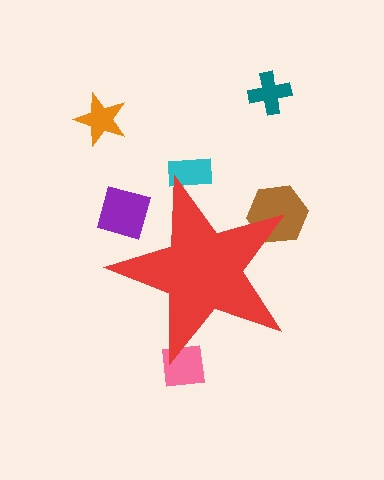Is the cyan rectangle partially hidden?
Yes, the cyan rectangle is partially hidden behind the red star.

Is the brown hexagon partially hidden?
Yes, the brown hexagon is partially hidden behind the red star.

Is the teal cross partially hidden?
No, the teal cross is fully visible.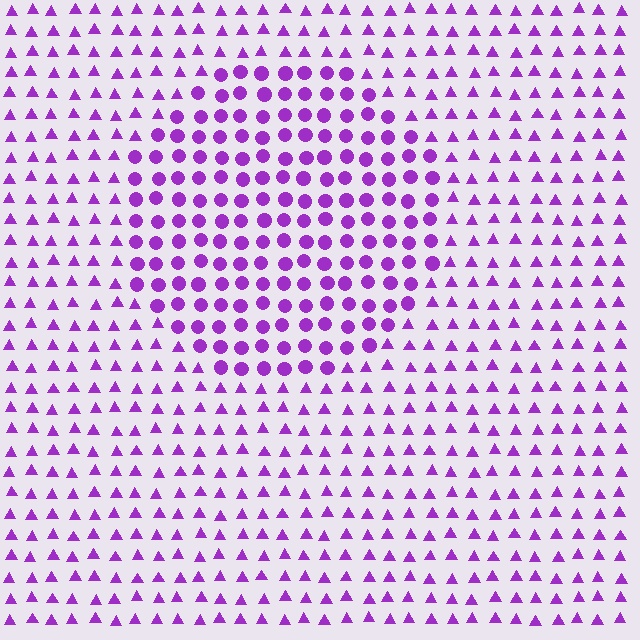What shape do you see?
I see a circle.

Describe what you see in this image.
The image is filled with small purple elements arranged in a uniform grid. A circle-shaped region contains circles, while the surrounding area contains triangles. The boundary is defined purely by the change in element shape.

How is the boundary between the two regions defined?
The boundary is defined by a change in element shape: circles inside vs. triangles outside. All elements share the same color and spacing.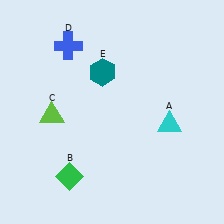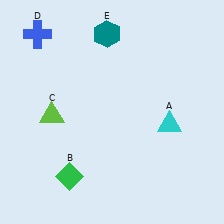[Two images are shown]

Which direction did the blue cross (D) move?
The blue cross (D) moved left.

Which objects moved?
The objects that moved are: the blue cross (D), the teal hexagon (E).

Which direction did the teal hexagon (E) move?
The teal hexagon (E) moved up.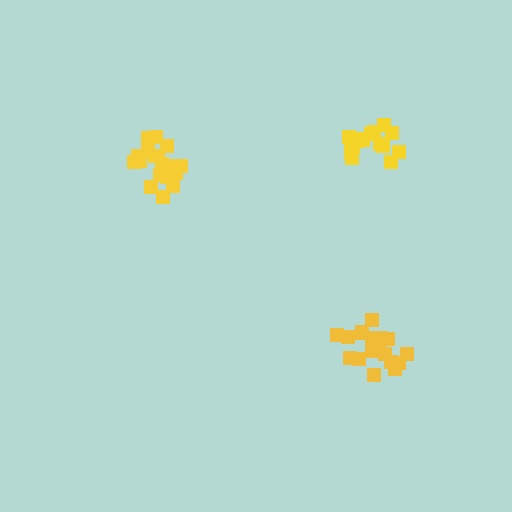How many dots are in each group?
Group 1: 18 dots, Group 2: 18 dots, Group 3: 15 dots (51 total).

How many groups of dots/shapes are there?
There are 3 groups.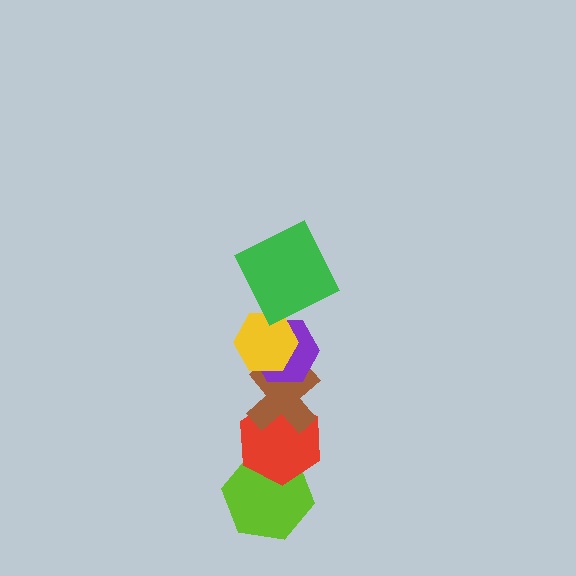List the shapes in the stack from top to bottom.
From top to bottom: the green square, the yellow hexagon, the purple hexagon, the brown cross, the red hexagon, the lime hexagon.